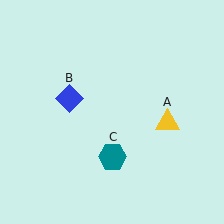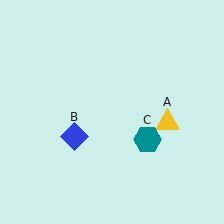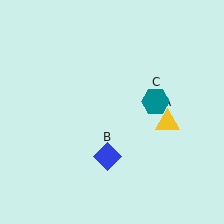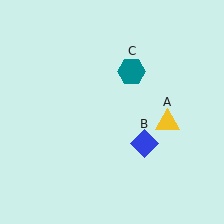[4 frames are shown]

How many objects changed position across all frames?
2 objects changed position: blue diamond (object B), teal hexagon (object C).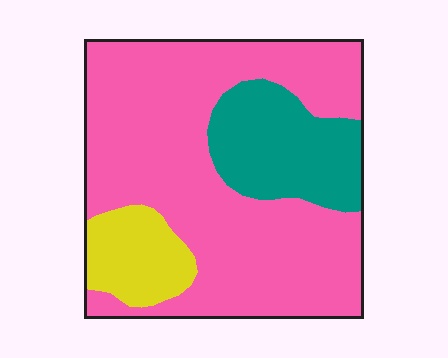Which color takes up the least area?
Yellow, at roughly 10%.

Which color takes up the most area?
Pink, at roughly 70%.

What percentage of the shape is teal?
Teal takes up about one fifth (1/5) of the shape.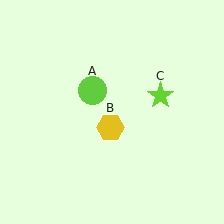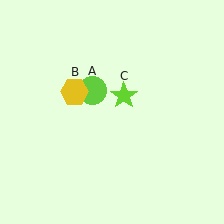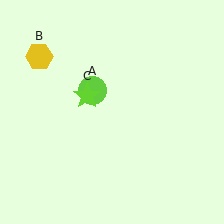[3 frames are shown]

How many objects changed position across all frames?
2 objects changed position: yellow hexagon (object B), lime star (object C).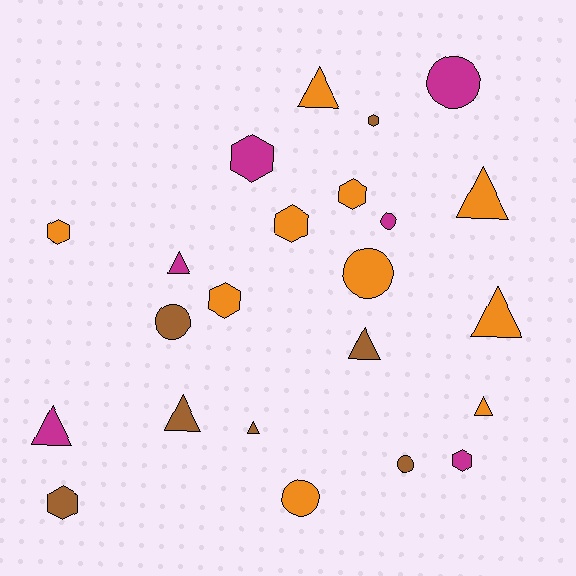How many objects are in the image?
There are 23 objects.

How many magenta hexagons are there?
There are 2 magenta hexagons.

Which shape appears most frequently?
Triangle, with 9 objects.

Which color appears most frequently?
Orange, with 10 objects.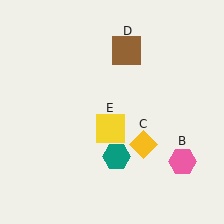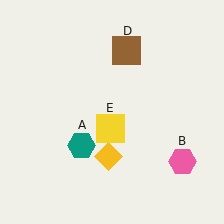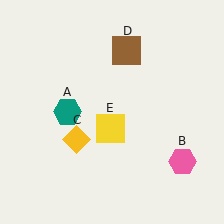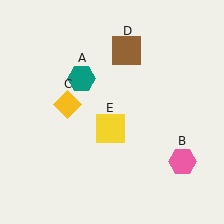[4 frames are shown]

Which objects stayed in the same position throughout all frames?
Pink hexagon (object B) and brown square (object D) and yellow square (object E) remained stationary.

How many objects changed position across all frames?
2 objects changed position: teal hexagon (object A), yellow diamond (object C).